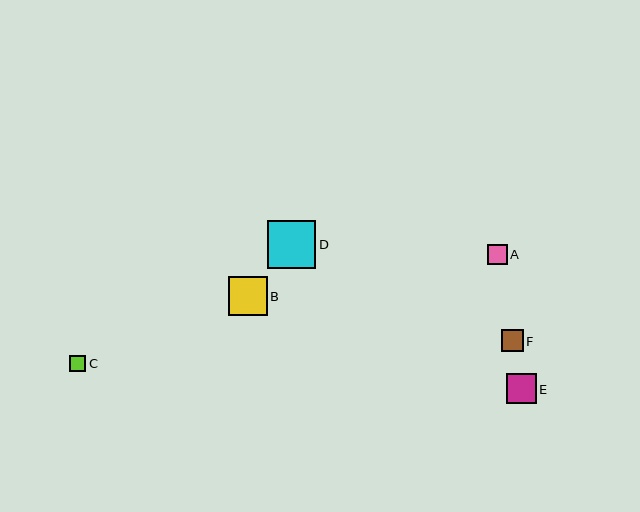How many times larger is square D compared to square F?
Square D is approximately 2.2 times the size of square F.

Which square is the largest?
Square D is the largest with a size of approximately 48 pixels.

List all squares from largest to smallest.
From largest to smallest: D, B, E, F, A, C.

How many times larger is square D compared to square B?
Square D is approximately 1.2 times the size of square B.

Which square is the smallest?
Square C is the smallest with a size of approximately 16 pixels.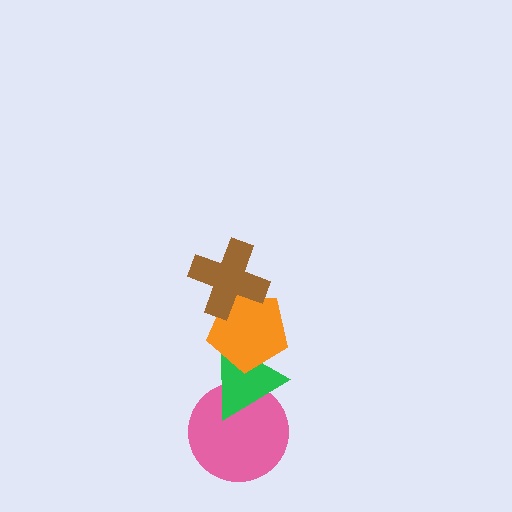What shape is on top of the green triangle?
The orange pentagon is on top of the green triangle.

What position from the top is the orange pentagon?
The orange pentagon is 2nd from the top.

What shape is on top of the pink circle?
The green triangle is on top of the pink circle.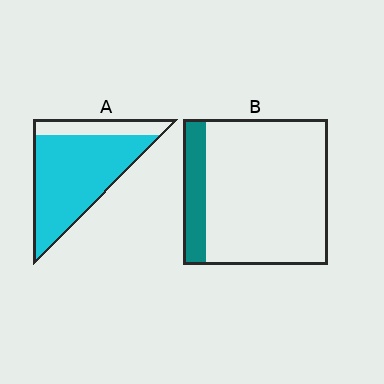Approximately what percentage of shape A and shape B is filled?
A is approximately 80% and B is approximately 15%.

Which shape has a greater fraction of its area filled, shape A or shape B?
Shape A.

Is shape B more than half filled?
No.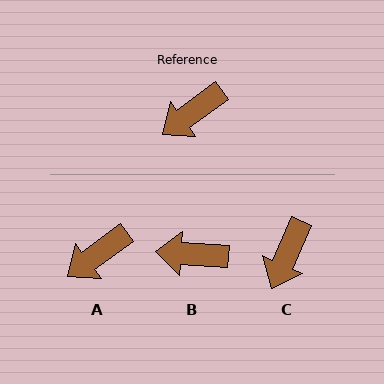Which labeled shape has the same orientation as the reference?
A.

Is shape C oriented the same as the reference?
No, it is off by about 30 degrees.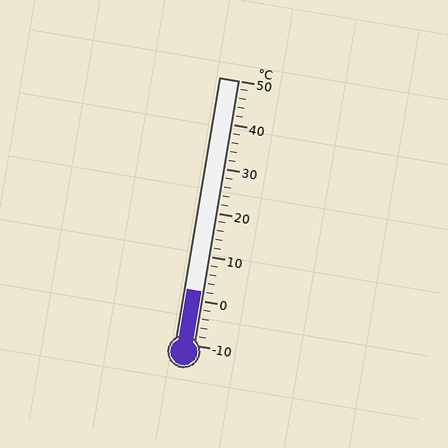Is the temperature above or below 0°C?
The temperature is above 0°C.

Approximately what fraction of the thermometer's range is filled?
The thermometer is filled to approximately 20% of its range.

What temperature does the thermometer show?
The thermometer shows approximately 2°C.